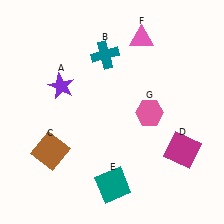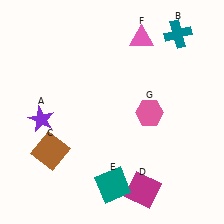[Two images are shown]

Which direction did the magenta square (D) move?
The magenta square (D) moved down.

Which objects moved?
The objects that moved are: the purple star (A), the teal cross (B), the magenta square (D).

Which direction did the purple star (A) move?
The purple star (A) moved down.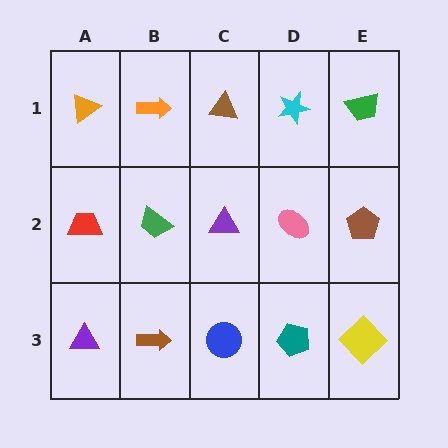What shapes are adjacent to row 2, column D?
A cyan star (row 1, column D), a teal pentagon (row 3, column D), a purple triangle (row 2, column C), a brown pentagon (row 2, column E).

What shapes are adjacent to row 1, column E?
A brown pentagon (row 2, column E), a cyan star (row 1, column D).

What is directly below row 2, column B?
A brown arrow.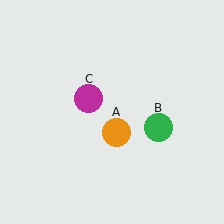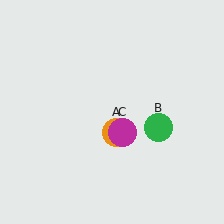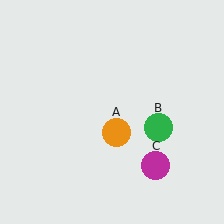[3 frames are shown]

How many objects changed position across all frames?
1 object changed position: magenta circle (object C).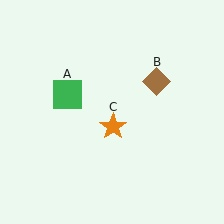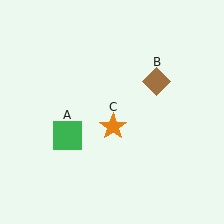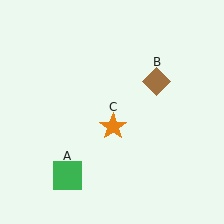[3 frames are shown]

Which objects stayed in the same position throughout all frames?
Brown diamond (object B) and orange star (object C) remained stationary.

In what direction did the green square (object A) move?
The green square (object A) moved down.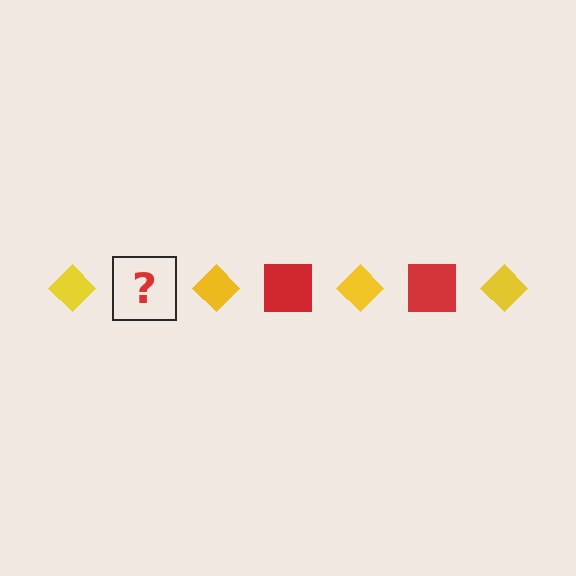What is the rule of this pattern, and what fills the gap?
The rule is that the pattern alternates between yellow diamond and red square. The gap should be filled with a red square.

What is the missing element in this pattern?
The missing element is a red square.